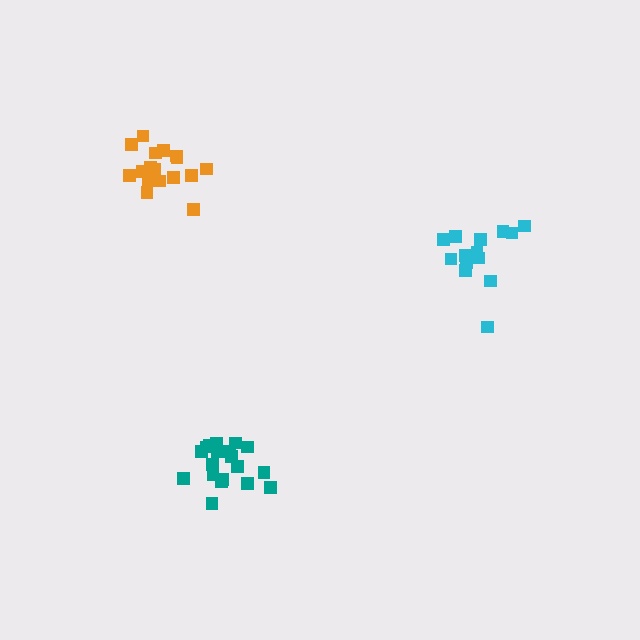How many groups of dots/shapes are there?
There are 3 groups.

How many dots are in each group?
Group 1: 17 dots, Group 2: 19 dots, Group 3: 14 dots (50 total).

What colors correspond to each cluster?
The clusters are colored: orange, teal, cyan.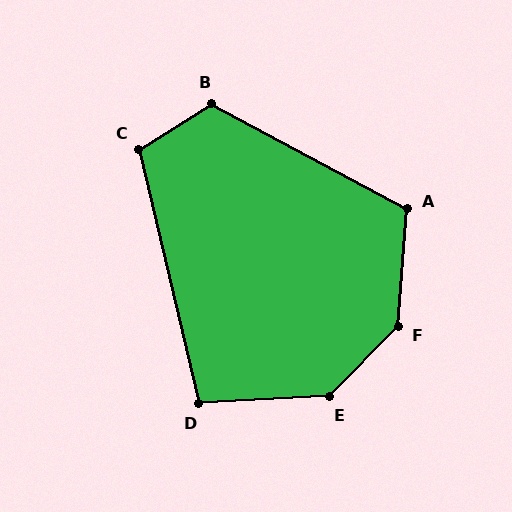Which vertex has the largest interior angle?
F, at approximately 140 degrees.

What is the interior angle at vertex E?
Approximately 137 degrees (obtuse).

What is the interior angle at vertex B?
Approximately 120 degrees (obtuse).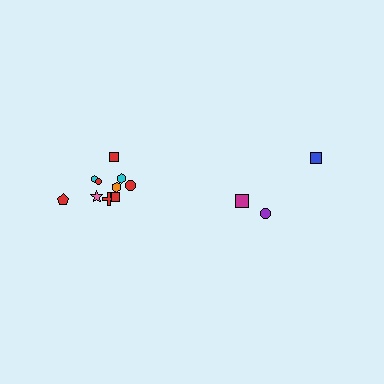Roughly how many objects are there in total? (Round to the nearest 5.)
Roughly 15 objects in total.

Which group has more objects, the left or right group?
The left group.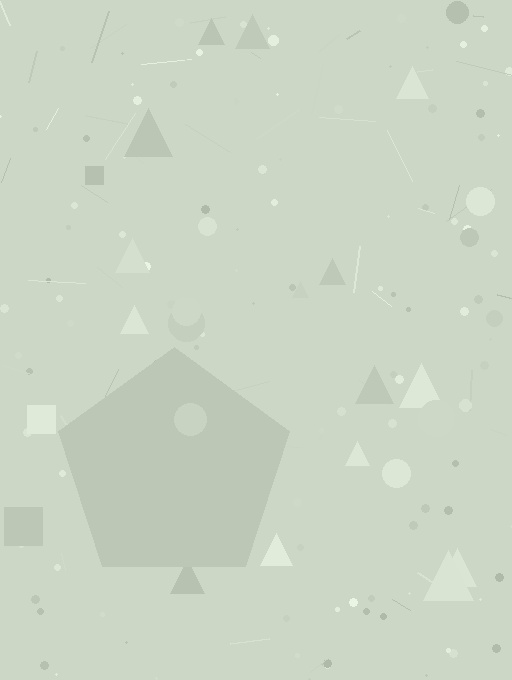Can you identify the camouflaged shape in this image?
The camouflaged shape is a pentagon.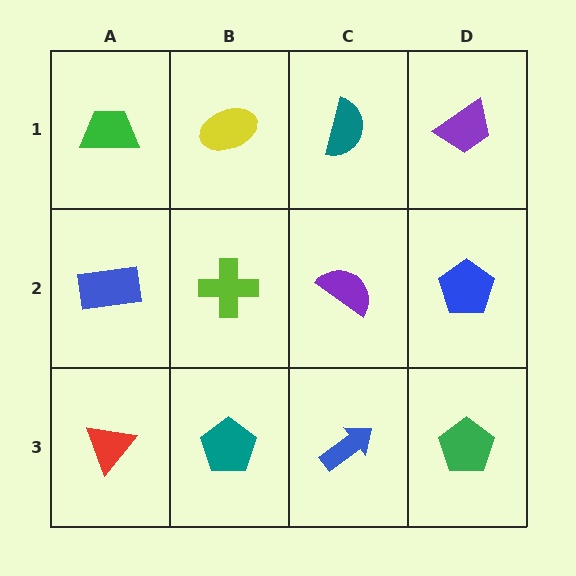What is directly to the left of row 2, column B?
A blue rectangle.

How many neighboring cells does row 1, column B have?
3.